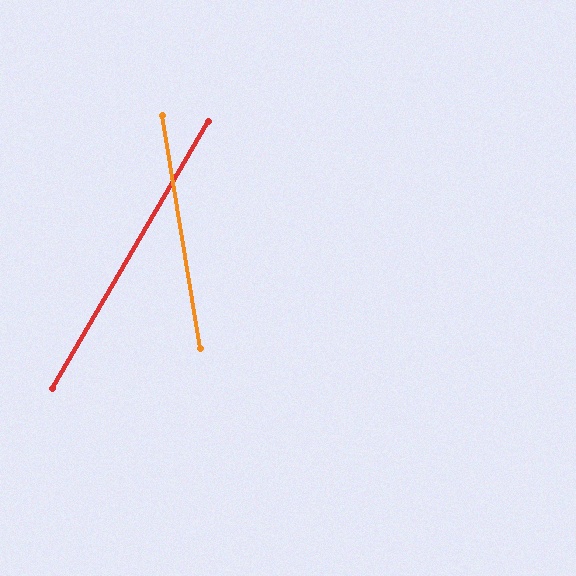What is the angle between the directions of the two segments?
Approximately 39 degrees.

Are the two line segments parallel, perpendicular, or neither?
Neither parallel nor perpendicular — they differ by about 39°.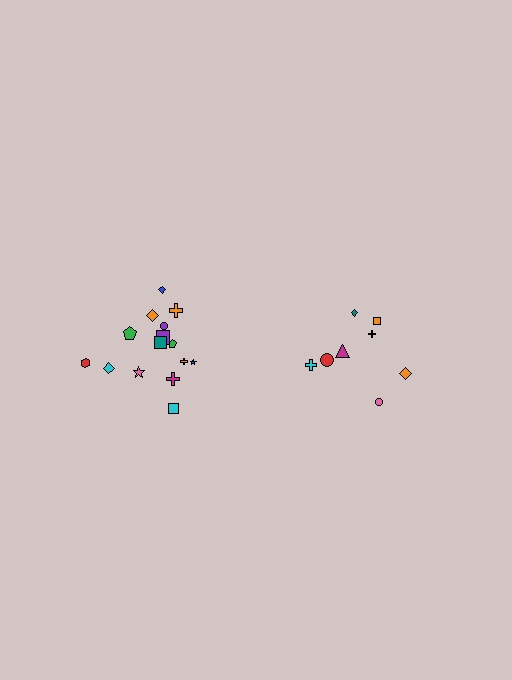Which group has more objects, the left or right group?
The left group.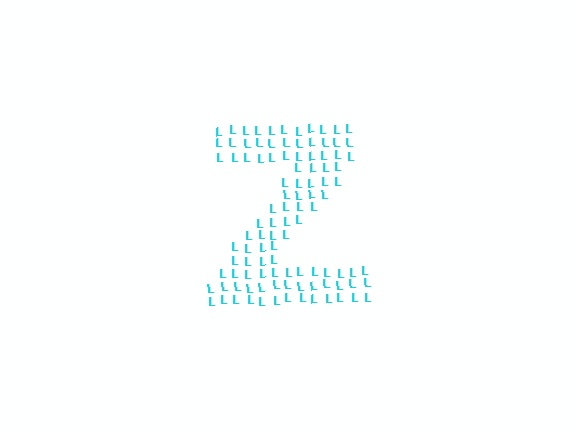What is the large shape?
The large shape is the letter Z.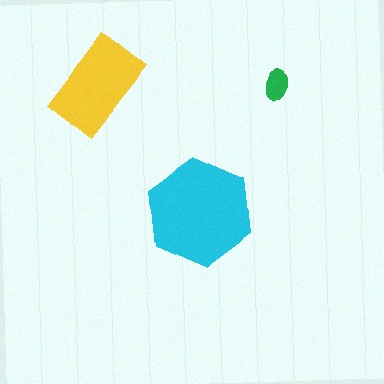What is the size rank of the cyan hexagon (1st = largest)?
1st.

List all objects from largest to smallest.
The cyan hexagon, the yellow rectangle, the green ellipse.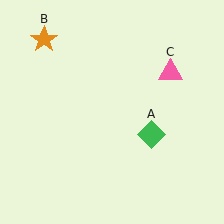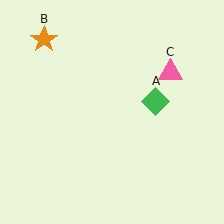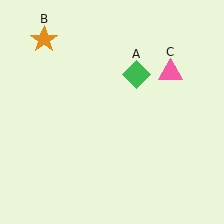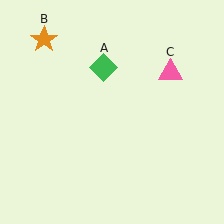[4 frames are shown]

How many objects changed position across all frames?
1 object changed position: green diamond (object A).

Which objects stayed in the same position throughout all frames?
Orange star (object B) and pink triangle (object C) remained stationary.